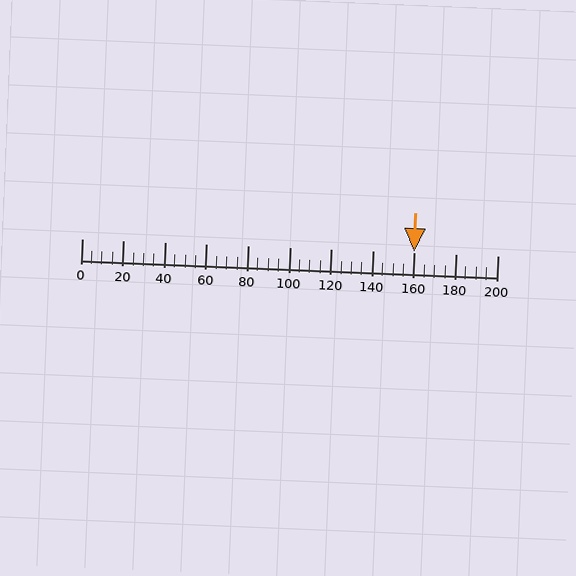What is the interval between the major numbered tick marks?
The major tick marks are spaced 20 units apart.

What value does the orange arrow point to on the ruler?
The orange arrow points to approximately 160.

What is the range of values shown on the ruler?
The ruler shows values from 0 to 200.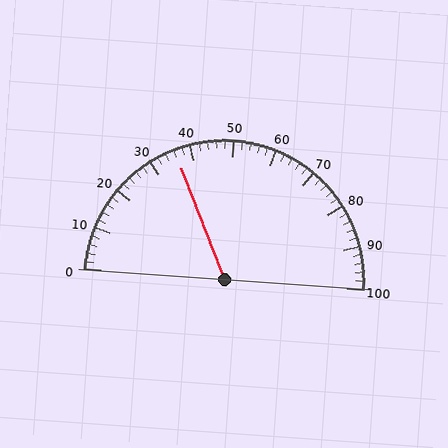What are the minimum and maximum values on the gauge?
The gauge ranges from 0 to 100.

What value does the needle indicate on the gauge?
The needle indicates approximately 36.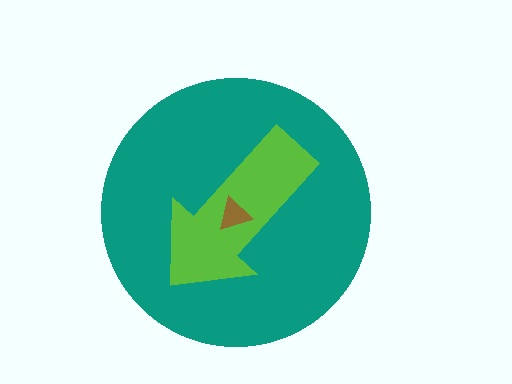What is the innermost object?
The brown triangle.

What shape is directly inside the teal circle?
The lime arrow.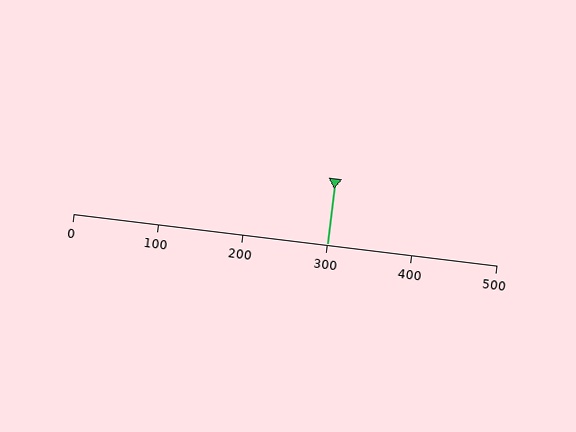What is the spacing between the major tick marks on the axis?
The major ticks are spaced 100 apart.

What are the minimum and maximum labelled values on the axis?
The axis runs from 0 to 500.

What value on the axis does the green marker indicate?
The marker indicates approximately 300.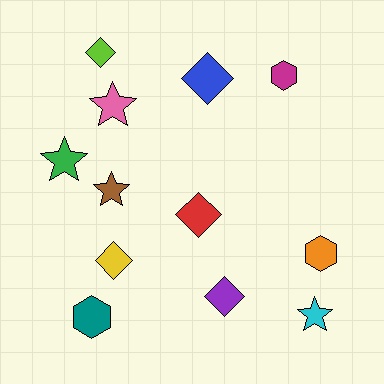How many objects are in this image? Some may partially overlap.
There are 12 objects.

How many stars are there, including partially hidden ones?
There are 4 stars.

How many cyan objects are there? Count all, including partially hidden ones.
There is 1 cyan object.